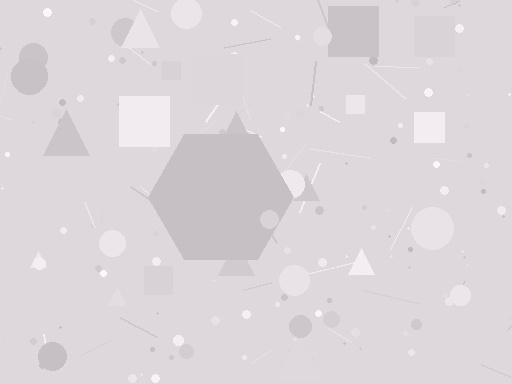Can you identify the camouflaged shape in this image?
The camouflaged shape is a hexagon.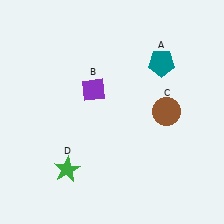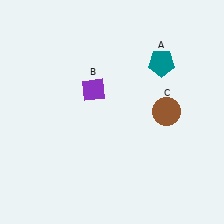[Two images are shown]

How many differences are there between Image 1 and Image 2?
There is 1 difference between the two images.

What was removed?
The green star (D) was removed in Image 2.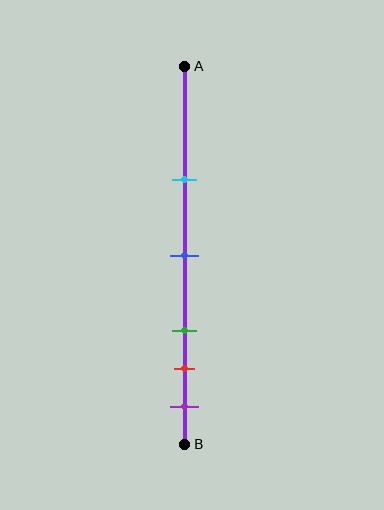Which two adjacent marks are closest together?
The red and purple marks are the closest adjacent pair.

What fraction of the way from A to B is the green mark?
The green mark is approximately 70% (0.7) of the way from A to B.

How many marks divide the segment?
There are 5 marks dividing the segment.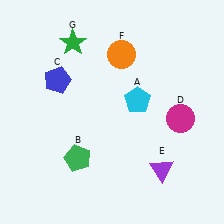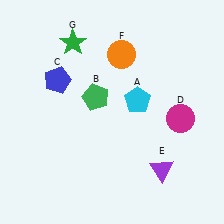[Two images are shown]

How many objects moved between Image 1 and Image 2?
1 object moved between the two images.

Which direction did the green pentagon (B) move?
The green pentagon (B) moved up.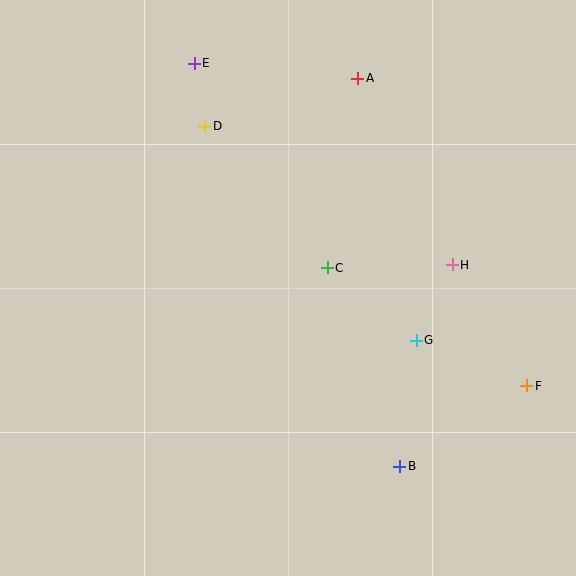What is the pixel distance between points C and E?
The distance between C and E is 244 pixels.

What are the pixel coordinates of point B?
Point B is at (400, 466).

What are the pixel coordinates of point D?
Point D is at (205, 126).